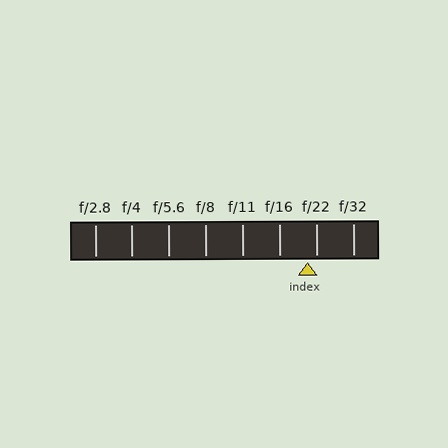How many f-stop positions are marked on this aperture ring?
There are 8 f-stop positions marked.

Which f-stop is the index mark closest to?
The index mark is closest to f/22.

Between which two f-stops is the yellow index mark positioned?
The index mark is between f/16 and f/22.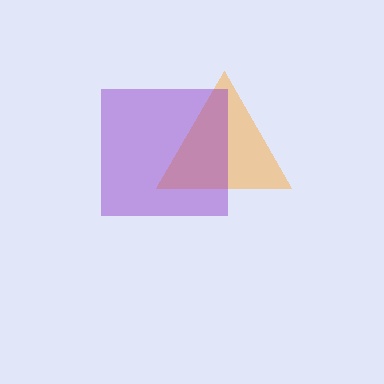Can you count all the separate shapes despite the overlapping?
Yes, there are 2 separate shapes.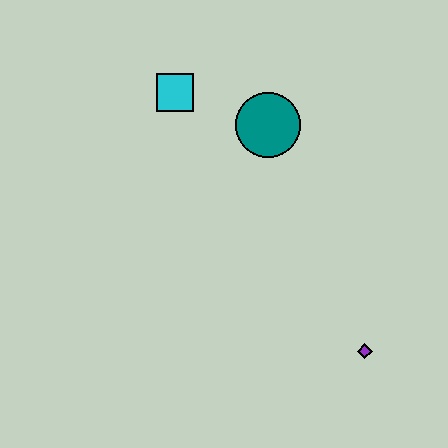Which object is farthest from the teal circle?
The purple diamond is farthest from the teal circle.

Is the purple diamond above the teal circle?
No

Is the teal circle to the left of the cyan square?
No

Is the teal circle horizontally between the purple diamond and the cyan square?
Yes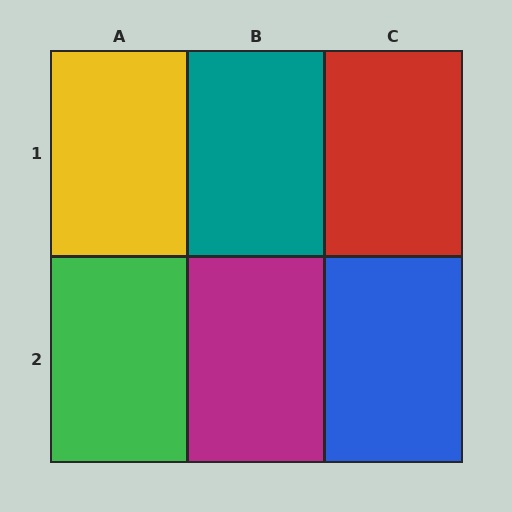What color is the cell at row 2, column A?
Green.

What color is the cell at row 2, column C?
Blue.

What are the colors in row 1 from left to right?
Yellow, teal, red.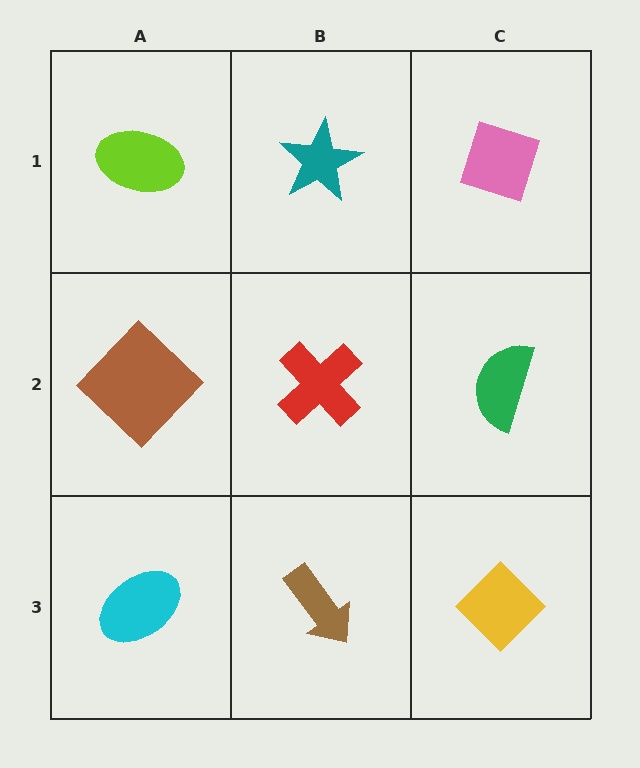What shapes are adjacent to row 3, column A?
A brown diamond (row 2, column A), a brown arrow (row 3, column B).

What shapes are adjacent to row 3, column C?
A green semicircle (row 2, column C), a brown arrow (row 3, column B).